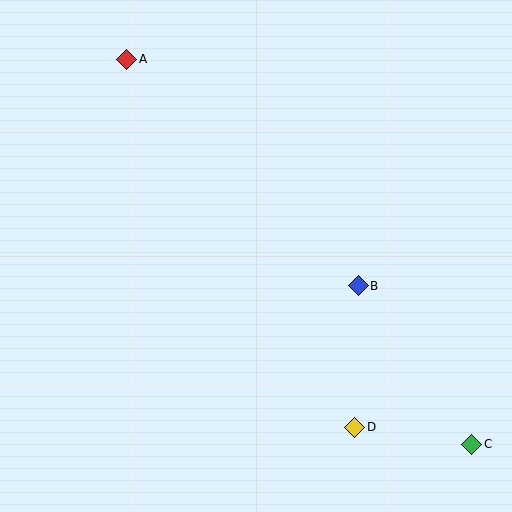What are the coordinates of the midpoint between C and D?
The midpoint between C and D is at (413, 436).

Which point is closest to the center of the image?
Point B at (358, 286) is closest to the center.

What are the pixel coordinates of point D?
Point D is at (355, 427).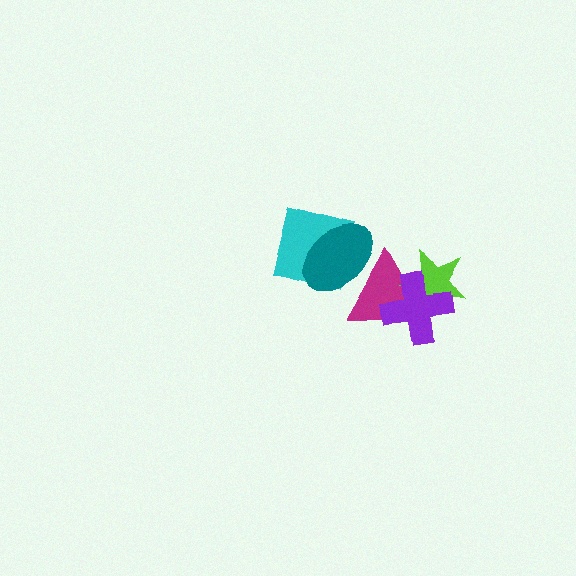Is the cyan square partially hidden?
Yes, it is partially covered by another shape.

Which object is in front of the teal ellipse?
The magenta triangle is in front of the teal ellipse.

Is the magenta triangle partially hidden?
Yes, it is partially covered by another shape.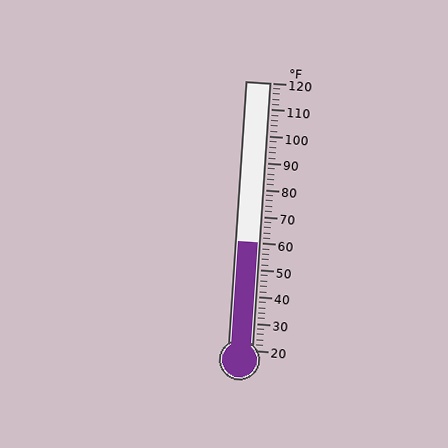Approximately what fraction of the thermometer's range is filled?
The thermometer is filled to approximately 40% of its range.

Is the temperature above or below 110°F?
The temperature is below 110°F.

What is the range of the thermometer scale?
The thermometer scale ranges from 20°F to 120°F.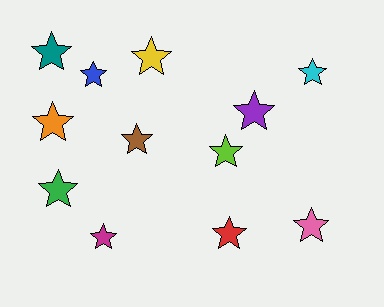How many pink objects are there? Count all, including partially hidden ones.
There is 1 pink object.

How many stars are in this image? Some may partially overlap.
There are 12 stars.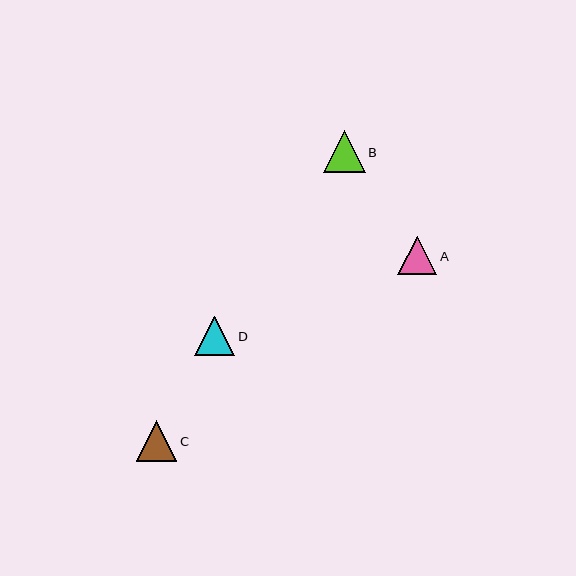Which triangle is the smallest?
Triangle A is the smallest with a size of approximately 39 pixels.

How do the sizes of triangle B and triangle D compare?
Triangle B and triangle D are approximately the same size.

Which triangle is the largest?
Triangle B is the largest with a size of approximately 41 pixels.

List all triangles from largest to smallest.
From largest to smallest: B, C, D, A.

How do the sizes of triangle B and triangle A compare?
Triangle B and triangle A are approximately the same size.